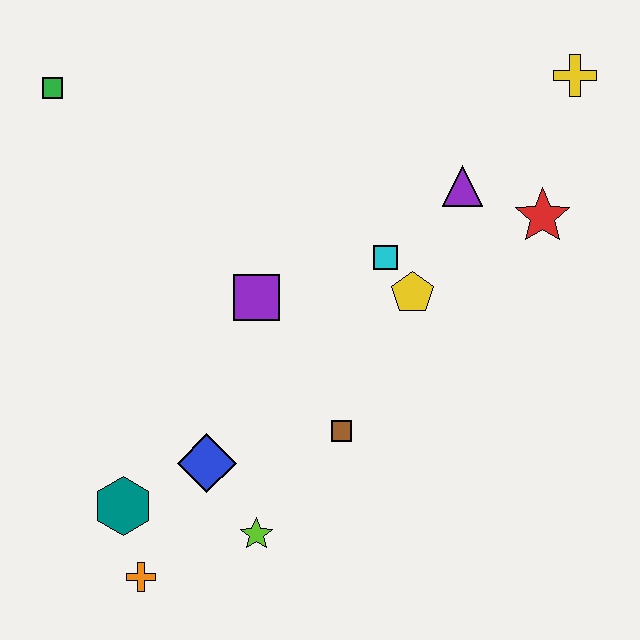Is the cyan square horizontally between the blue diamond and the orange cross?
No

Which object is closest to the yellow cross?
The red star is closest to the yellow cross.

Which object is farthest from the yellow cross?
The orange cross is farthest from the yellow cross.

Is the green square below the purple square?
No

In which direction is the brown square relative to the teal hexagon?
The brown square is to the right of the teal hexagon.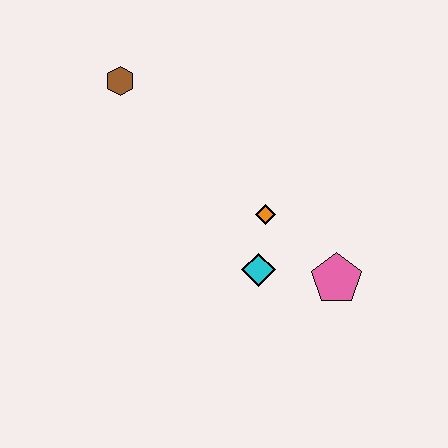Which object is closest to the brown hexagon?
The orange diamond is closest to the brown hexagon.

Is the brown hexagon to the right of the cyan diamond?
No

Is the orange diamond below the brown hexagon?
Yes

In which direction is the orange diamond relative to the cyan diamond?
The orange diamond is above the cyan diamond.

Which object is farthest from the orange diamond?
The brown hexagon is farthest from the orange diamond.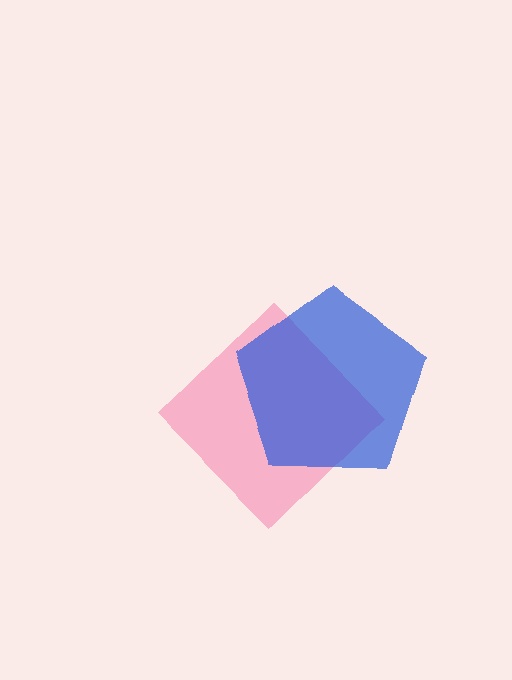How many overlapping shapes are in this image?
There are 2 overlapping shapes in the image.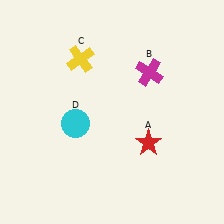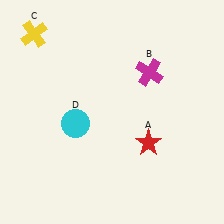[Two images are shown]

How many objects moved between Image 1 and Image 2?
1 object moved between the two images.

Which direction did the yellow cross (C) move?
The yellow cross (C) moved left.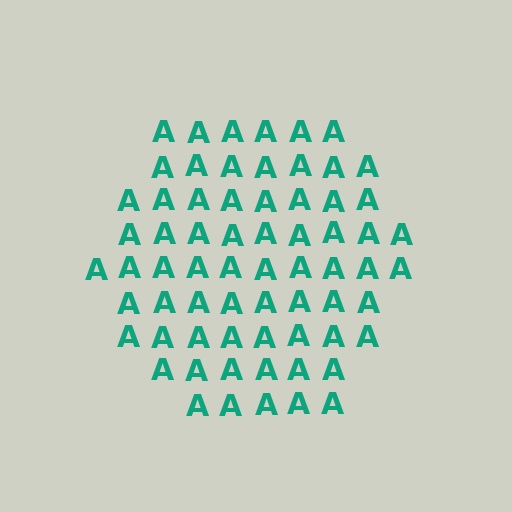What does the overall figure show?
The overall figure shows a hexagon.